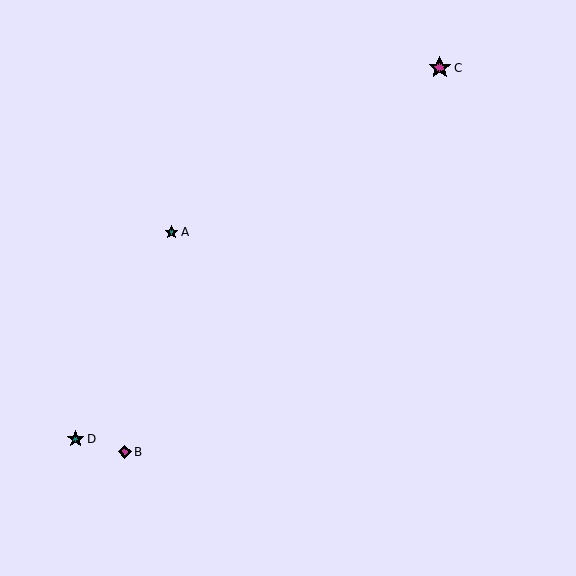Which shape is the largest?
The magenta star (labeled C) is the largest.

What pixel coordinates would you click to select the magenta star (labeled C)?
Click at (440, 68) to select the magenta star C.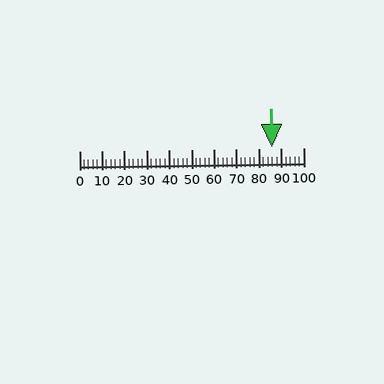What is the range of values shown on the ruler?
The ruler shows values from 0 to 100.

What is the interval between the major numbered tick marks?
The major tick marks are spaced 10 units apart.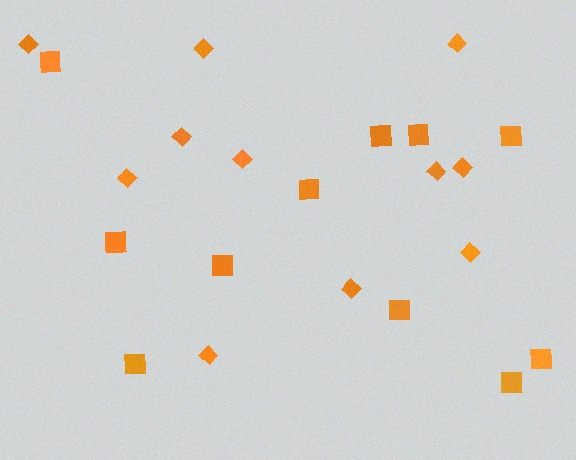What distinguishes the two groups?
There are 2 groups: one group of diamonds (11) and one group of squares (11).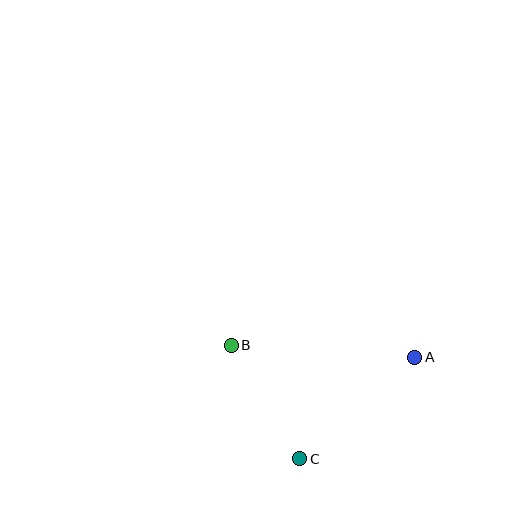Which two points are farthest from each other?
Points A and B are farthest from each other.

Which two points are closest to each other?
Points B and C are closest to each other.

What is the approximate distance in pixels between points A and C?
The distance between A and C is approximately 153 pixels.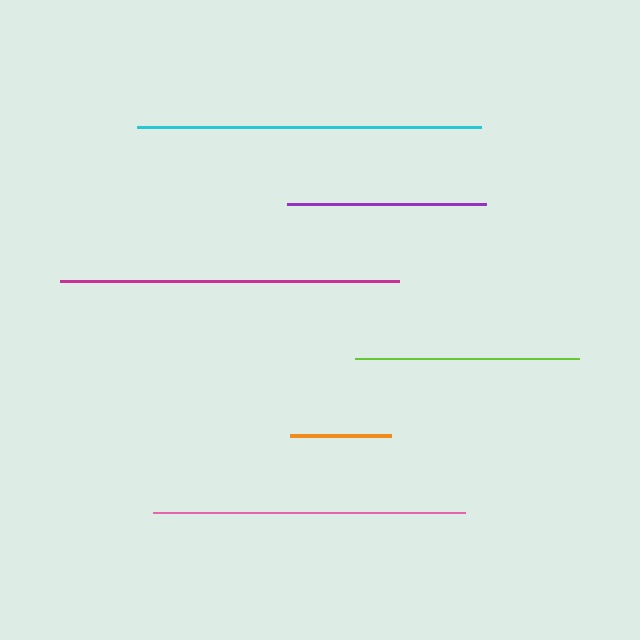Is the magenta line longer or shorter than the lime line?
The magenta line is longer than the lime line.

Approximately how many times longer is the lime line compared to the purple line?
The lime line is approximately 1.1 times the length of the purple line.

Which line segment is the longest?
The cyan line is the longest at approximately 344 pixels.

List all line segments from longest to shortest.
From longest to shortest: cyan, magenta, pink, lime, purple, orange.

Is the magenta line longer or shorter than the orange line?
The magenta line is longer than the orange line.